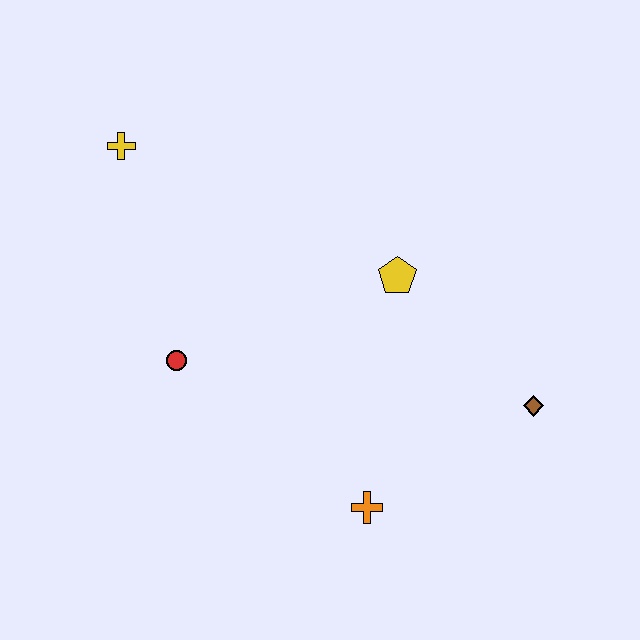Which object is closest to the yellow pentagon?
The brown diamond is closest to the yellow pentagon.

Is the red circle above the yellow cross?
No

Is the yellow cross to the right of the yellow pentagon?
No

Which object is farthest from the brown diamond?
The yellow cross is farthest from the brown diamond.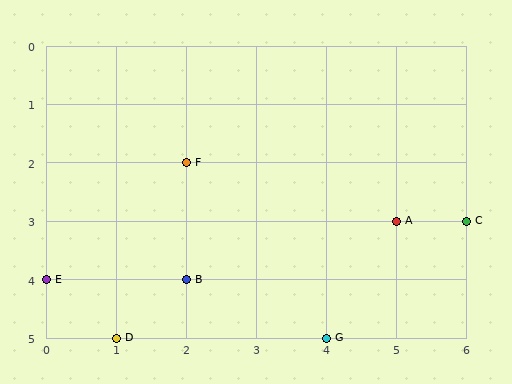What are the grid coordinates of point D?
Point D is at grid coordinates (1, 5).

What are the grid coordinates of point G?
Point G is at grid coordinates (4, 5).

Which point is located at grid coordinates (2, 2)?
Point F is at (2, 2).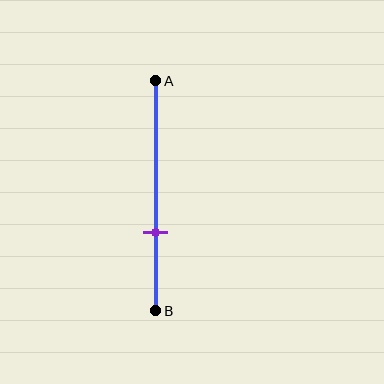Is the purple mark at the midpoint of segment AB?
No, the mark is at about 65% from A, not at the 50% midpoint.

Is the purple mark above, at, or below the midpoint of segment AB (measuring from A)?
The purple mark is below the midpoint of segment AB.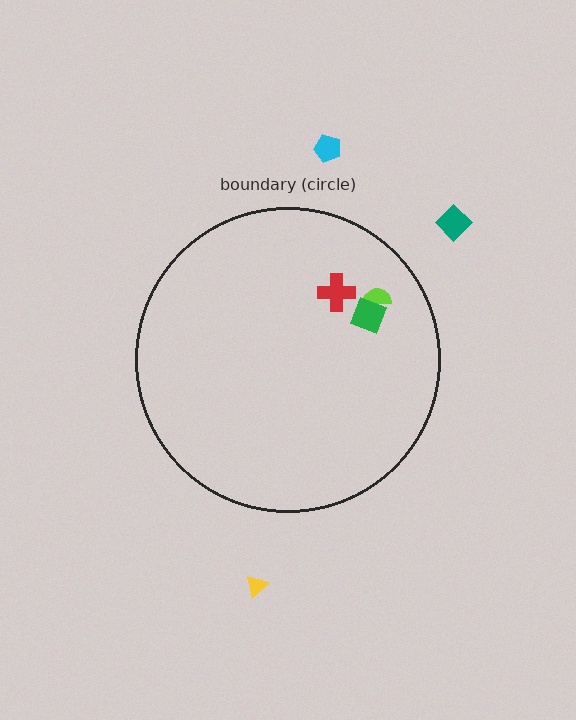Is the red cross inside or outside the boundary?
Inside.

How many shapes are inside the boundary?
3 inside, 3 outside.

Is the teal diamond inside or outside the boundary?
Outside.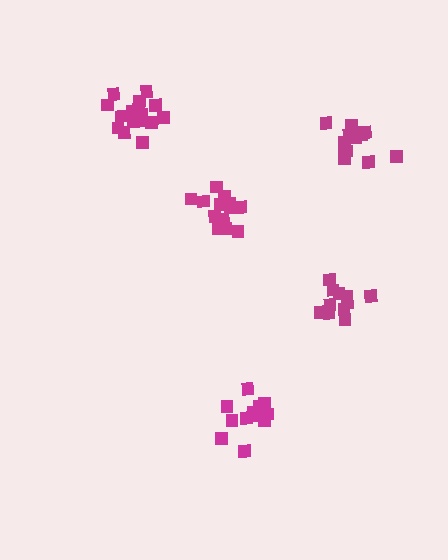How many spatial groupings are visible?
There are 5 spatial groupings.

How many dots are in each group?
Group 1: 15 dots, Group 2: 12 dots, Group 3: 13 dots, Group 4: 17 dots, Group 5: 12 dots (69 total).